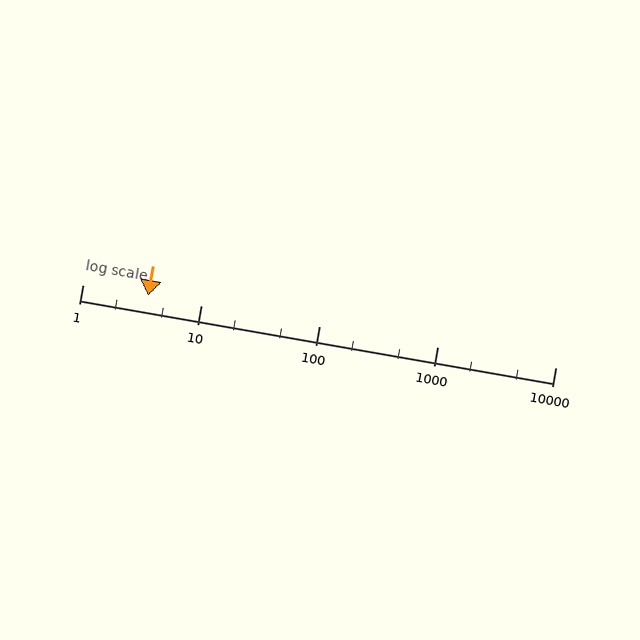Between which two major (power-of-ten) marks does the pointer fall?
The pointer is between 1 and 10.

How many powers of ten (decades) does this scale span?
The scale spans 4 decades, from 1 to 10000.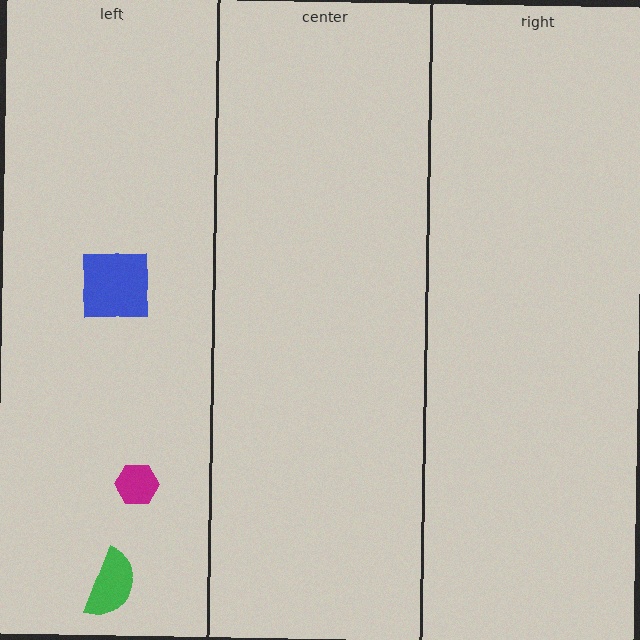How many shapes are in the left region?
3.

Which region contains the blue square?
The left region.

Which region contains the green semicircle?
The left region.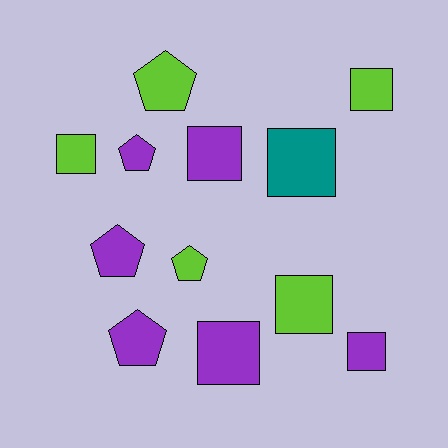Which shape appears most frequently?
Square, with 7 objects.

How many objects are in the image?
There are 12 objects.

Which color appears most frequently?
Purple, with 6 objects.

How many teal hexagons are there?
There are no teal hexagons.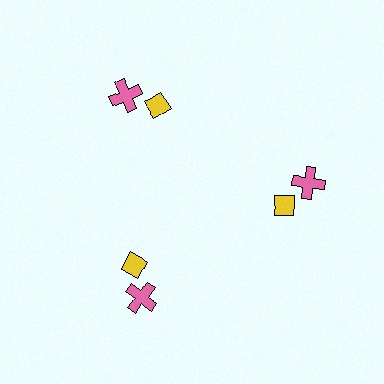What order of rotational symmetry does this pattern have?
This pattern has 3-fold rotational symmetry.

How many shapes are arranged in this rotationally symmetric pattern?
There are 6 shapes, arranged in 3 groups of 2.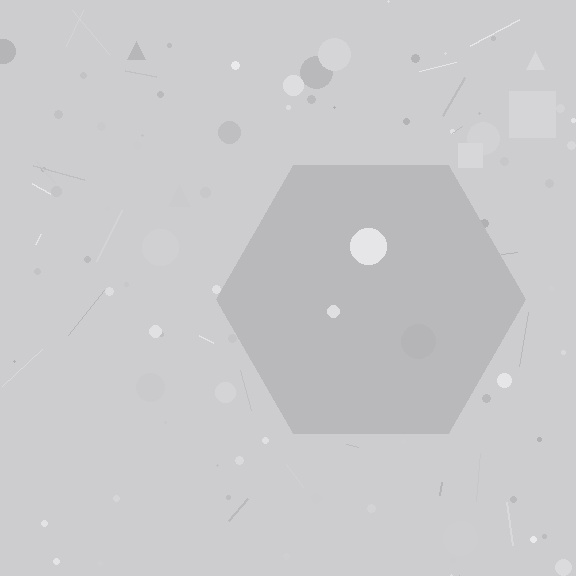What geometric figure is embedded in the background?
A hexagon is embedded in the background.